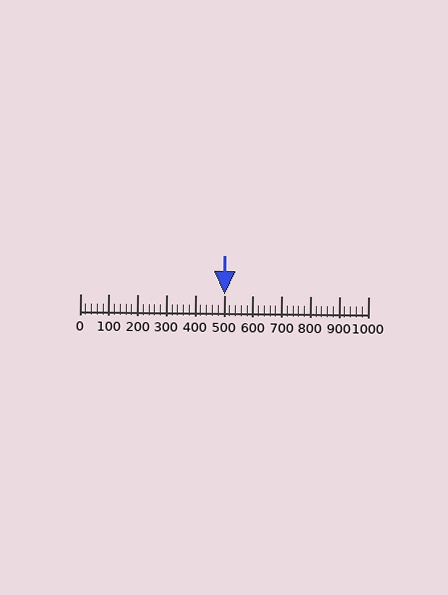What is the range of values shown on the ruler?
The ruler shows values from 0 to 1000.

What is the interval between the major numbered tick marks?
The major tick marks are spaced 100 units apart.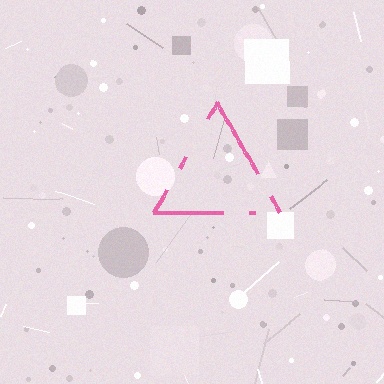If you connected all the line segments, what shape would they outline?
They would outline a triangle.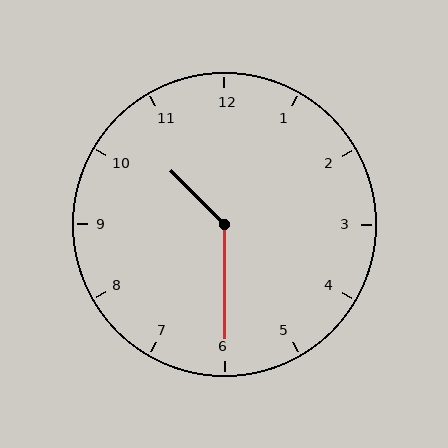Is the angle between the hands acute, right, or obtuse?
It is obtuse.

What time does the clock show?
10:30.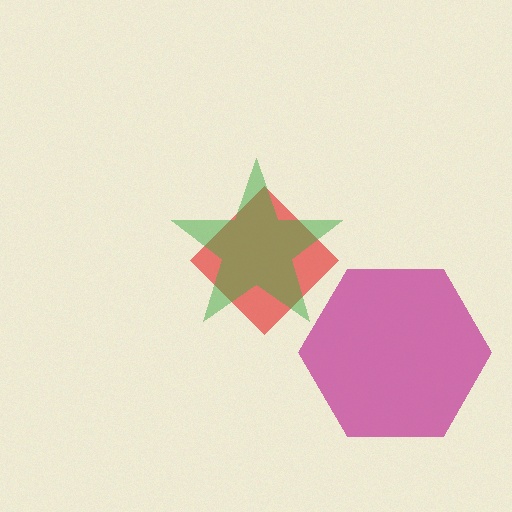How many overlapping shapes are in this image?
There are 3 overlapping shapes in the image.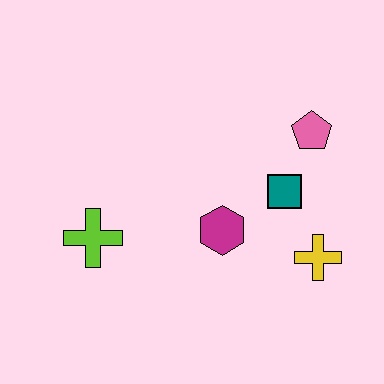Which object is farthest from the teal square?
The lime cross is farthest from the teal square.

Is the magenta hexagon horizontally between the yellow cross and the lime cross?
Yes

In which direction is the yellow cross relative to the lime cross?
The yellow cross is to the right of the lime cross.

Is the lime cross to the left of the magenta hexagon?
Yes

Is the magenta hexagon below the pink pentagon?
Yes